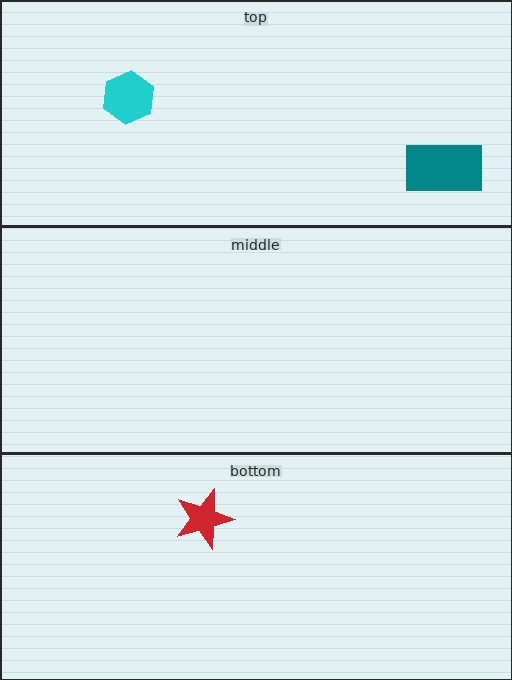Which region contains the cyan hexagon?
The top region.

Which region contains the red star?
The bottom region.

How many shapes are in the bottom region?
1.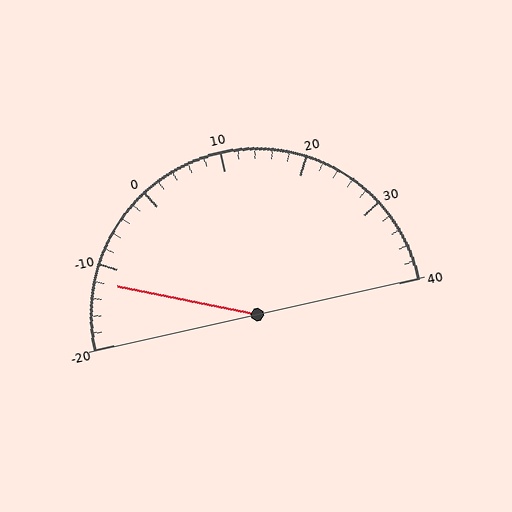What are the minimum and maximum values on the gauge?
The gauge ranges from -20 to 40.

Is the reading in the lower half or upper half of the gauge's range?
The reading is in the lower half of the range (-20 to 40).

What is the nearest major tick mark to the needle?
The nearest major tick mark is -10.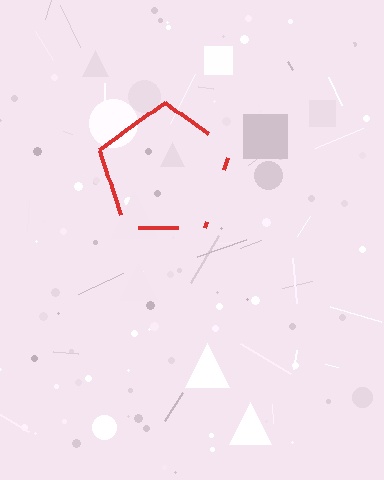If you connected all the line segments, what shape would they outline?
They would outline a pentagon.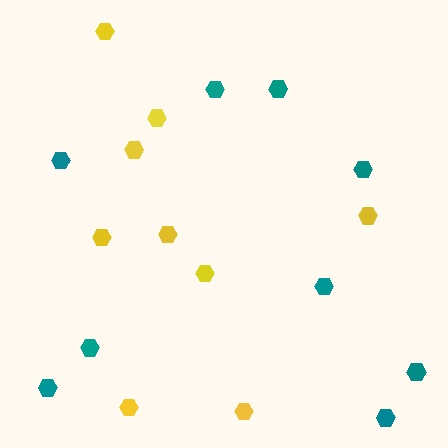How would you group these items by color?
There are 2 groups: one group of teal hexagons (9) and one group of yellow hexagons (9).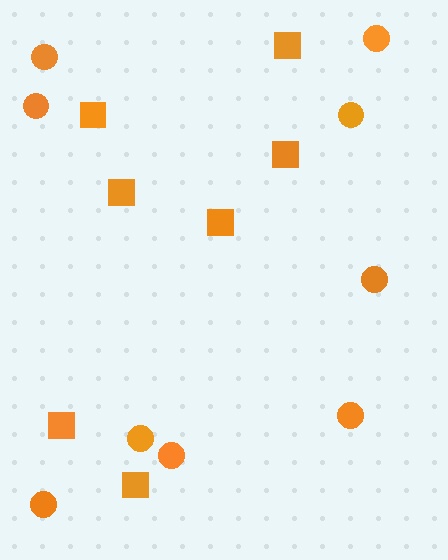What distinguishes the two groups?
There are 2 groups: one group of squares (7) and one group of circles (9).